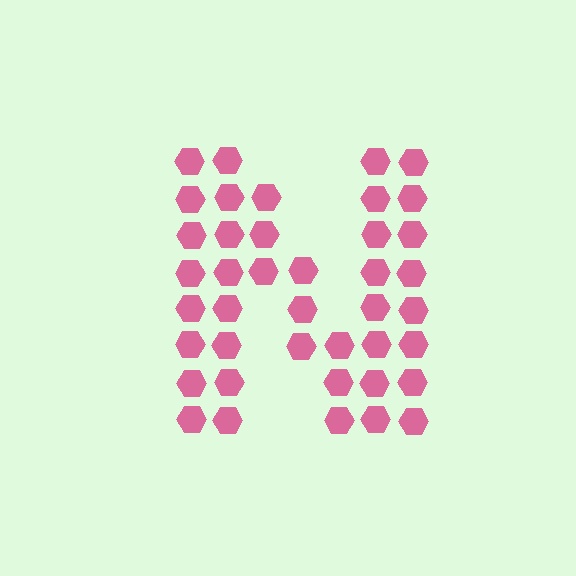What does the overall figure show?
The overall figure shows the letter N.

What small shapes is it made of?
It is made of small hexagons.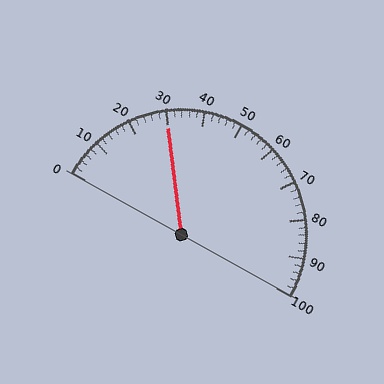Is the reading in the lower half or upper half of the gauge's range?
The reading is in the lower half of the range (0 to 100).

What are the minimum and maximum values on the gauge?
The gauge ranges from 0 to 100.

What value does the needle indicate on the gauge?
The needle indicates approximately 30.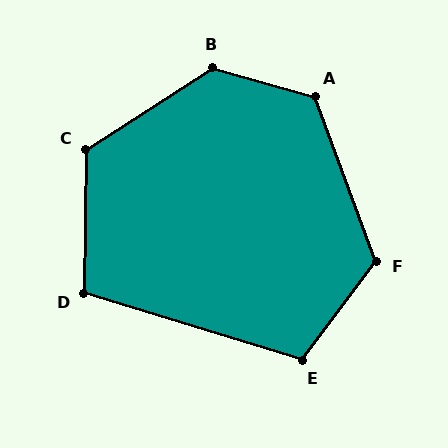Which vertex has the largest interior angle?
B, at approximately 131 degrees.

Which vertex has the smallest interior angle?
D, at approximately 106 degrees.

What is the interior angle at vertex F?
Approximately 123 degrees (obtuse).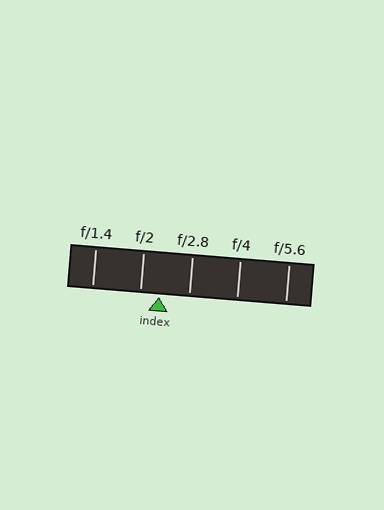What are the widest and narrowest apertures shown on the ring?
The widest aperture shown is f/1.4 and the narrowest is f/5.6.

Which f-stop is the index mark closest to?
The index mark is closest to f/2.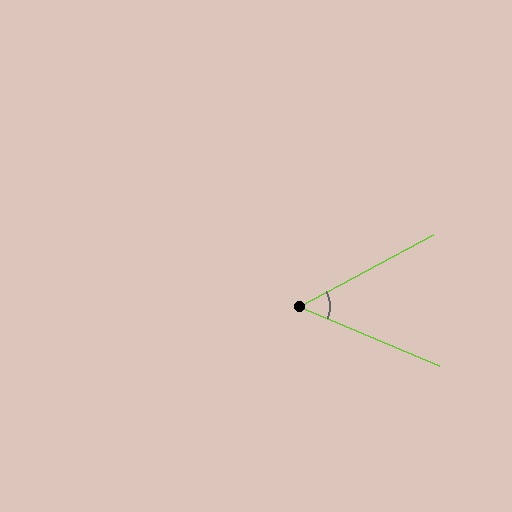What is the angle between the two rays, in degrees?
Approximately 51 degrees.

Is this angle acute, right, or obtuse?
It is acute.